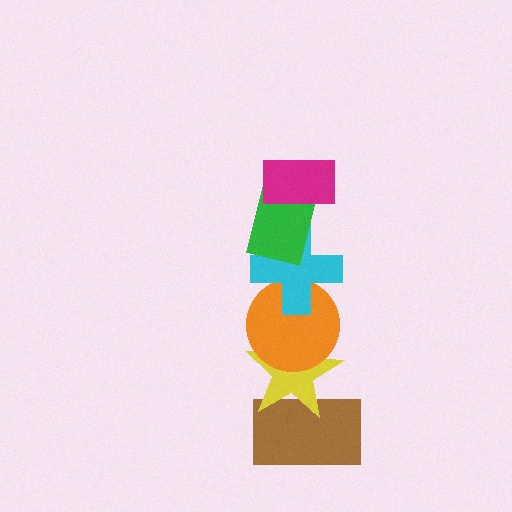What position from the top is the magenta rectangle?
The magenta rectangle is 1st from the top.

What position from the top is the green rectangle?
The green rectangle is 2nd from the top.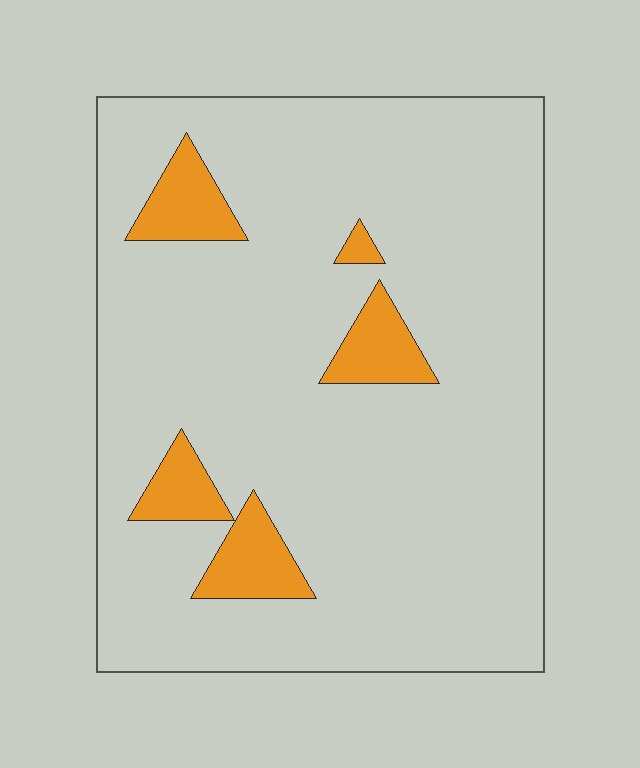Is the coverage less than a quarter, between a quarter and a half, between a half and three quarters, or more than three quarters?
Less than a quarter.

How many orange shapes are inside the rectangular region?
5.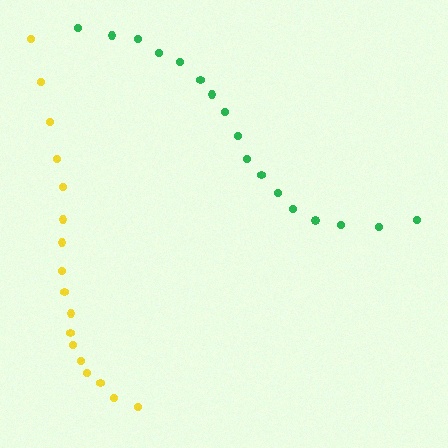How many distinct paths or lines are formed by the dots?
There are 2 distinct paths.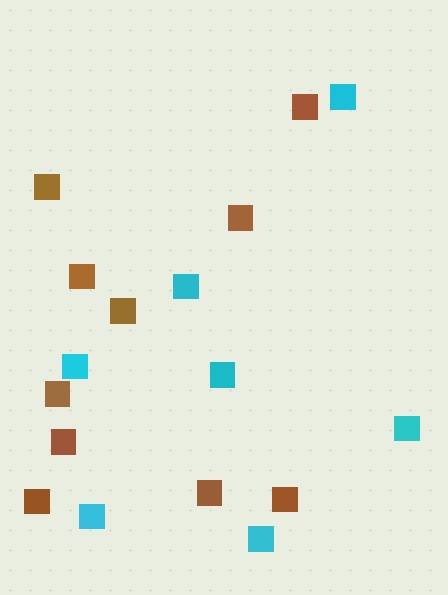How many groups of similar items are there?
There are 2 groups: one group of cyan squares (7) and one group of brown squares (10).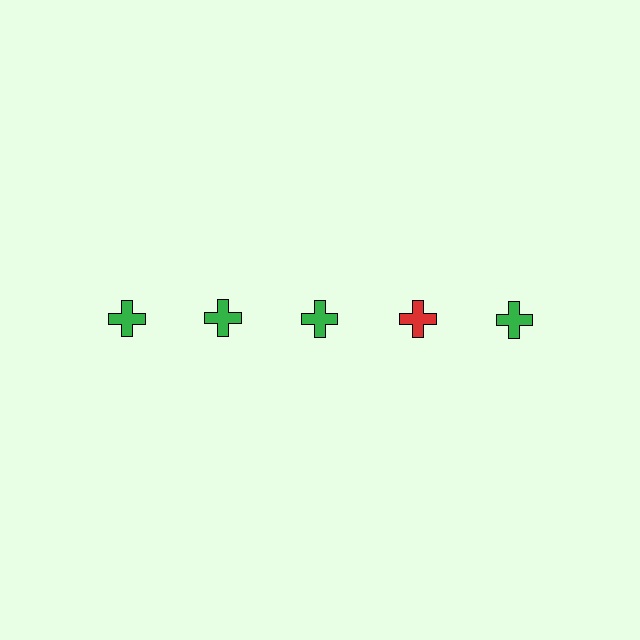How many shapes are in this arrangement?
There are 5 shapes arranged in a grid pattern.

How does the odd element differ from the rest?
It has a different color: red instead of green.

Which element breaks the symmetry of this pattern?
The red cross in the top row, second from right column breaks the symmetry. All other shapes are green crosses.